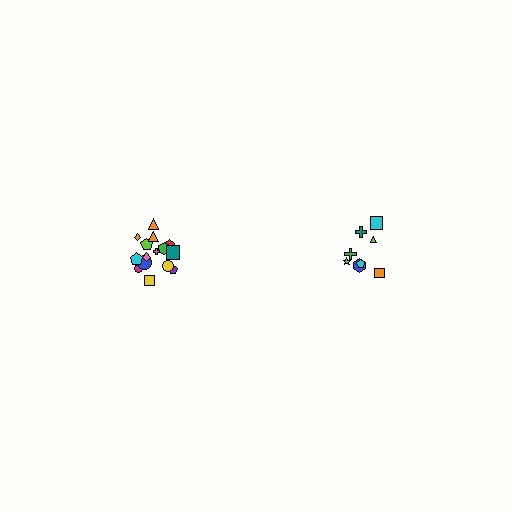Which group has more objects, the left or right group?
The left group.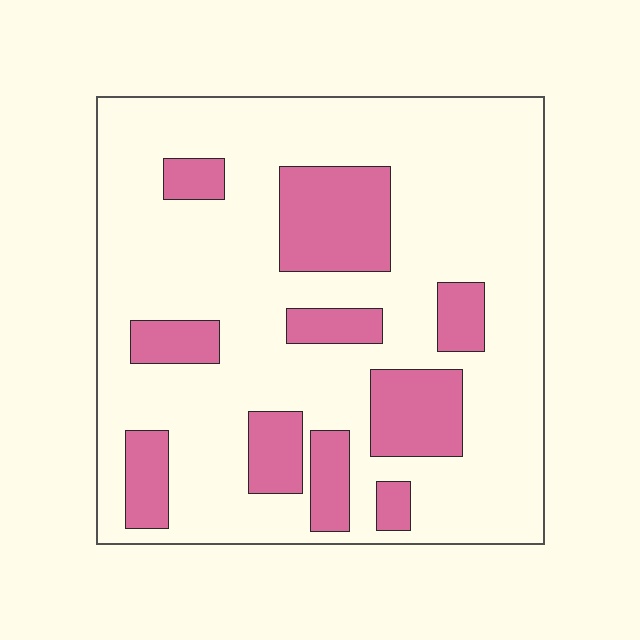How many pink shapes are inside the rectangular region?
10.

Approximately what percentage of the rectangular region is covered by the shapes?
Approximately 25%.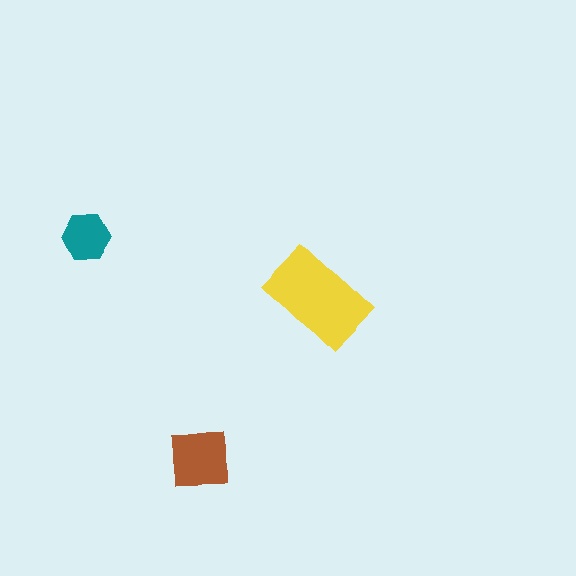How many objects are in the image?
There are 3 objects in the image.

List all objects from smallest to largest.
The teal hexagon, the brown square, the yellow rectangle.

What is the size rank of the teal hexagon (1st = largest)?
3rd.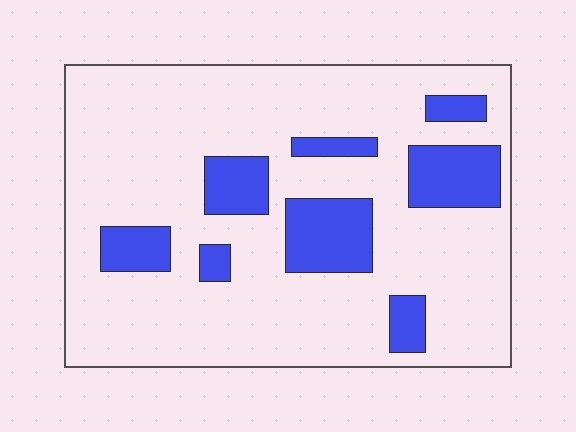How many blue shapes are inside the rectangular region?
8.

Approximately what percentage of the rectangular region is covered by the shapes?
Approximately 20%.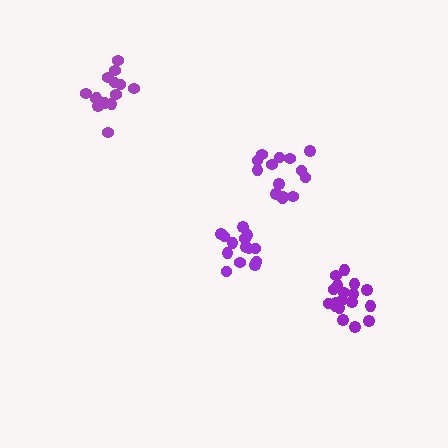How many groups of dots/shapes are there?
There are 4 groups.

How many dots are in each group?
Group 1: 14 dots, Group 2: 18 dots, Group 3: 14 dots, Group 4: 14 dots (60 total).